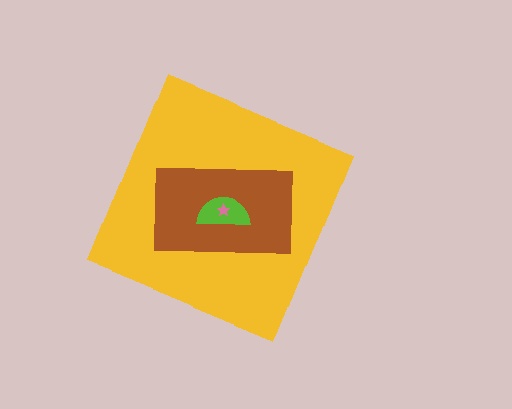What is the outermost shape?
The yellow diamond.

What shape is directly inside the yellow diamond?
The brown rectangle.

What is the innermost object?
The pink star.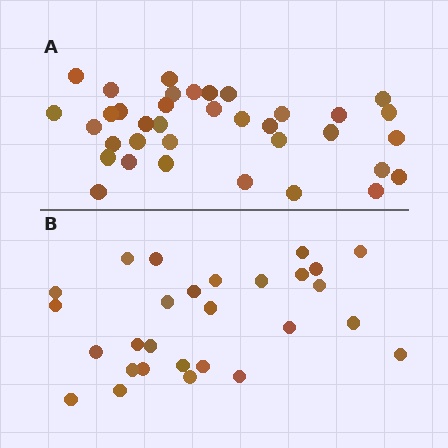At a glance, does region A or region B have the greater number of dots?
Region A (the top region) has more dots.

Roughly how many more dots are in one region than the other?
Region A has roughly 8 or so more dots than region B.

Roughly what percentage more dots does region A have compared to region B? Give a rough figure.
About 30% more.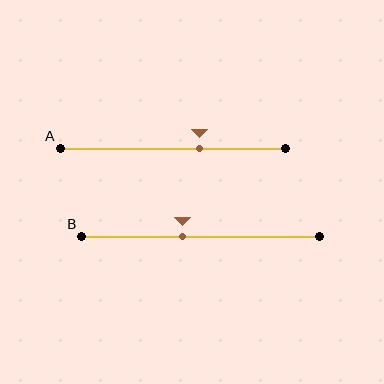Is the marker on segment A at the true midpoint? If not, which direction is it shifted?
No, the marker on segment A is shifted to the right by about 12% of the segment length.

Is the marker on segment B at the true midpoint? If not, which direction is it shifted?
No, the marker on segment B is shifted to the left by about 7% of the segment length.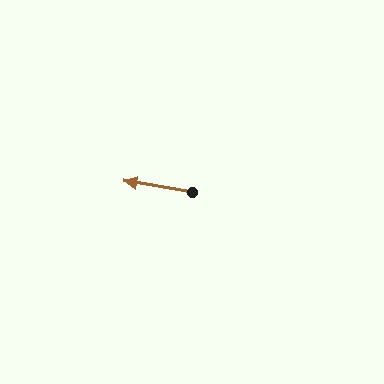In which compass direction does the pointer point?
West.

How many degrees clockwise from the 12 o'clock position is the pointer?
Approximately 279 degrees.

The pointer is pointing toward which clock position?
Roughly 9 o'clock.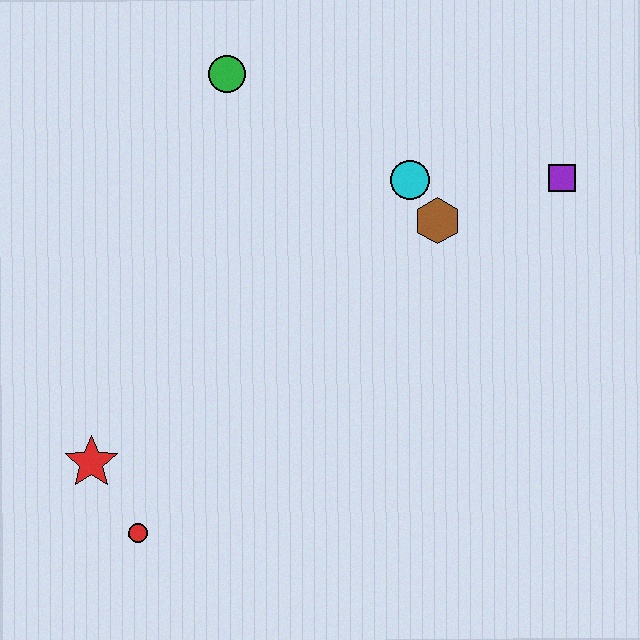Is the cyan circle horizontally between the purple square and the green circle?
Yes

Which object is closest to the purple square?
The brown hexagon is closest to the purple square.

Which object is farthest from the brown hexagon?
The red circle is farthest from the brown hexagon.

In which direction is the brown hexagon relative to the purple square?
The brown hexagon is to the left of the purple square.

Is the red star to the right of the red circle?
No